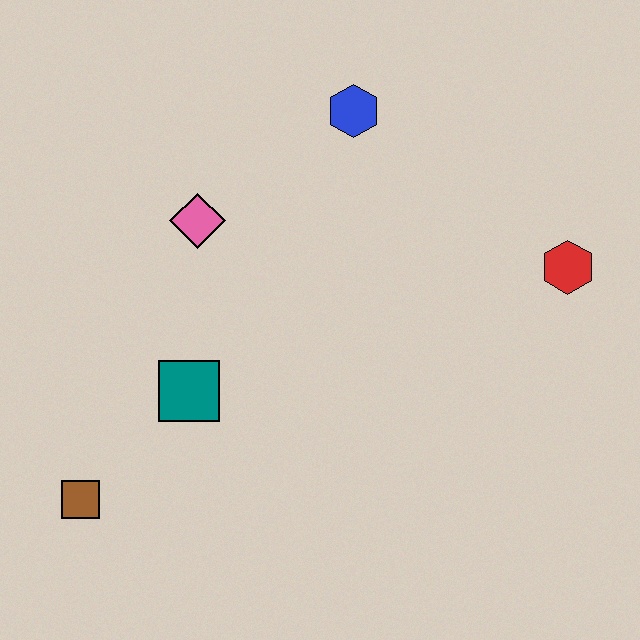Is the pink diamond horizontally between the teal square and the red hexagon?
Yes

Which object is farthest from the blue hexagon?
The brown square is farthest from the blue hexagon.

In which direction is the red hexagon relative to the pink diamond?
The red hexagon is to the right of the pink diamond.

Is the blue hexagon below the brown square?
No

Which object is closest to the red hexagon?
The blue hexagon is closest to the red hexagon.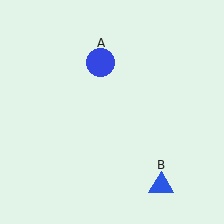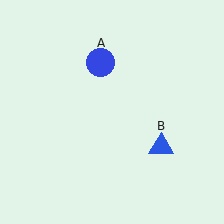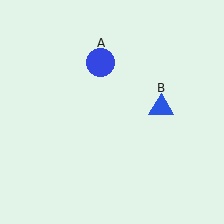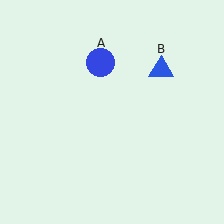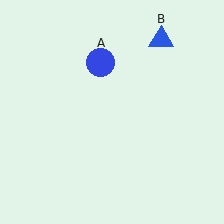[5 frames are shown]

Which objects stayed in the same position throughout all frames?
Blue circle (object A) remained stationary.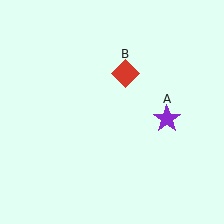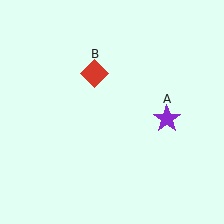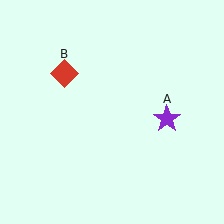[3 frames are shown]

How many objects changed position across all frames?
1 object changed position: red diamond (object B).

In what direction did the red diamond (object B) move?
The red diamond (object B) moved left.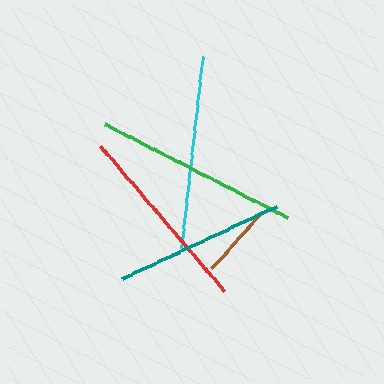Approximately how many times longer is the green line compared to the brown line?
The green line is approximately 2.7 times the length of the brown line.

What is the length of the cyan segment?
The cyan segment is approximately 193 pixels long.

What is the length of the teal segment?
The teal segment is approximately 170 pixels long.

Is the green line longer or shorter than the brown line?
The green line is longer than the brown line.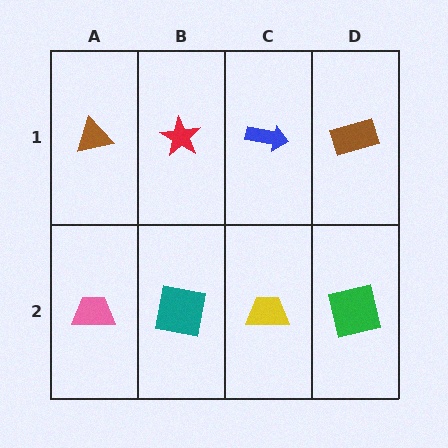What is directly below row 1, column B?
A teal square.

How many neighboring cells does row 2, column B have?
3.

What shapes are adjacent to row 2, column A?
A brown triangle (row 1, column A), a teal square (row 2, column B).